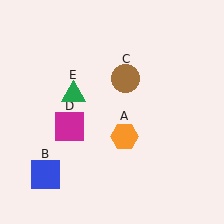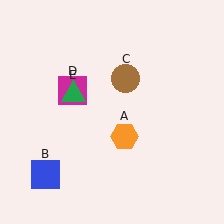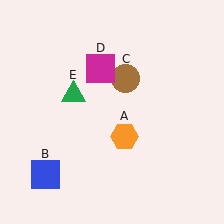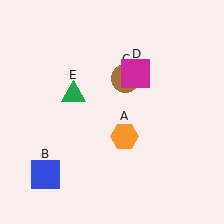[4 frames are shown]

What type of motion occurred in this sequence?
The magenta square (object D) rotated clockwise around the center of the scene.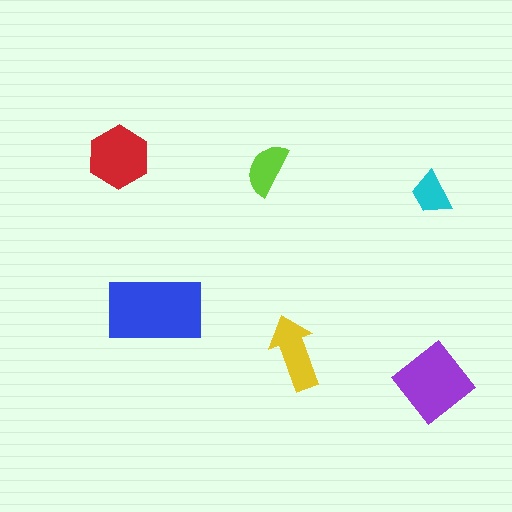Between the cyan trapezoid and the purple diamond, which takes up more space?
The purple diamond.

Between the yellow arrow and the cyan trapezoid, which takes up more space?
The yellow arrow.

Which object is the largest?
The blue rectangle.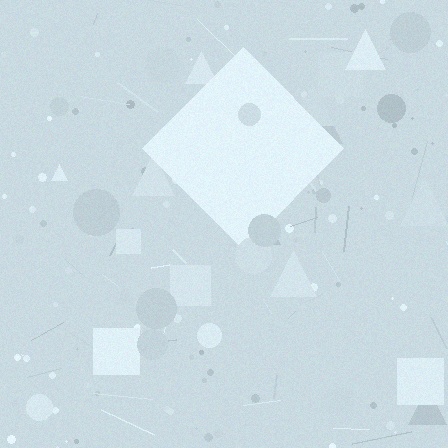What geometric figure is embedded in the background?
A diamond is embedded in the background.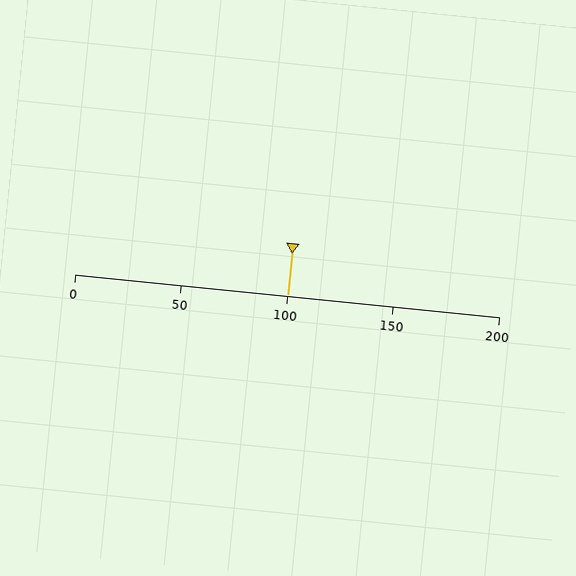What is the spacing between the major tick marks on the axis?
The major ticks are spaced 50 apart.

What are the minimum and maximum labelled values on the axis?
The axis runs from 0 to 200.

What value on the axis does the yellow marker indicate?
The marker indicates approximately 100.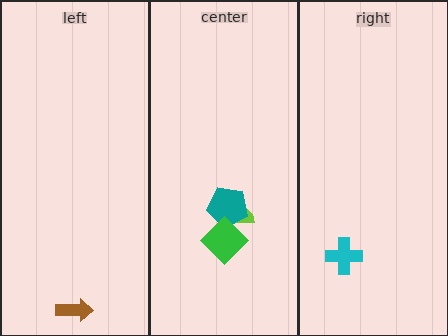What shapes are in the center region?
The lime semicircle, the teal pentagon, the green diamond.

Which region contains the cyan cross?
The right region.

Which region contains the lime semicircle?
The center region.